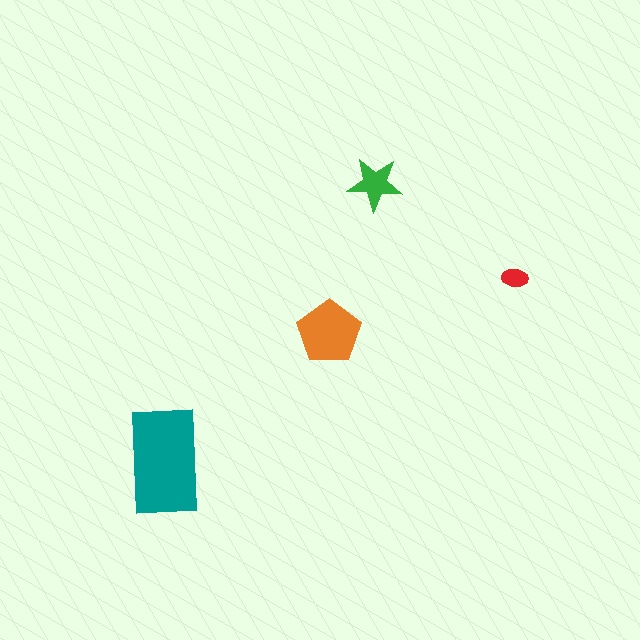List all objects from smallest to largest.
The red ellipse, the green star, the orange pentagon, the teal rectangle.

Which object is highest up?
The green star is topmost.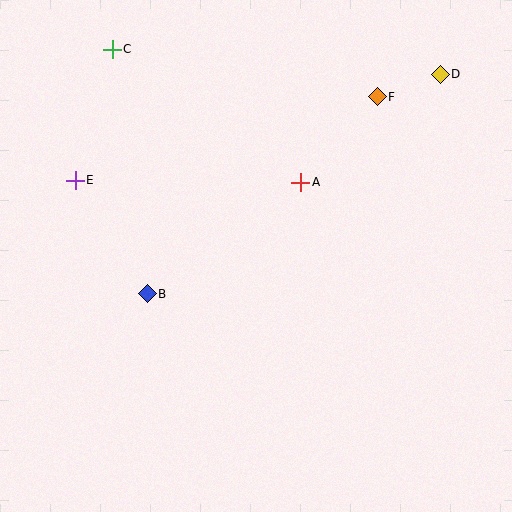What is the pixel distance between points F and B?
The distance between F and B is 303 pixels.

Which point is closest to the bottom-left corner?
Point B is closest to the bottom-left corner.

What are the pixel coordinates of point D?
Point D is at (440, 74).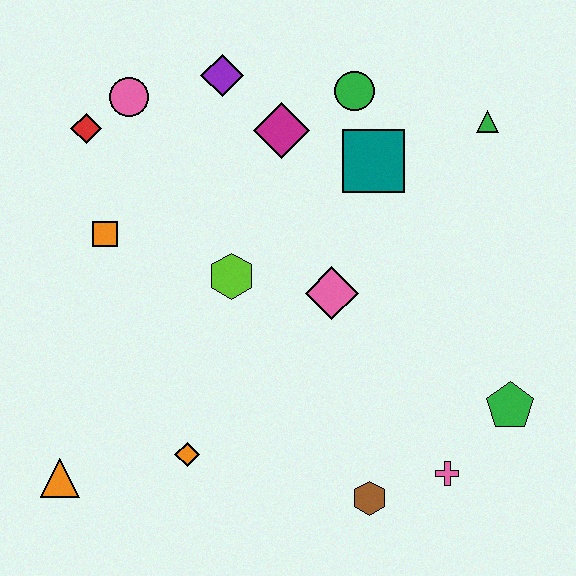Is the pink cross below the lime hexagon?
Yes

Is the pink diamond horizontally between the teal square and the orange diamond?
Yes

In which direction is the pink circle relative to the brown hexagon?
The pink circle is above the brown hexagon.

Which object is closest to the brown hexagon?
The pink cross is closest to the brown hexagon.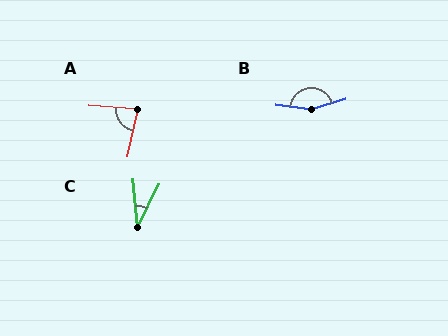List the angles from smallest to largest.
C (32°), A (81°), B (157°).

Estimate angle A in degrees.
Approximately 81 degrees.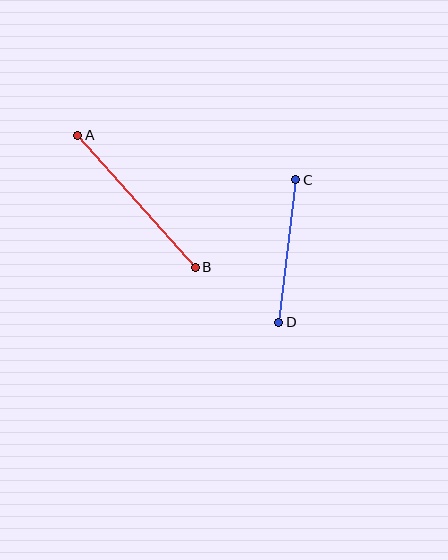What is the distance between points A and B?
The distance is approximately 177 pixels.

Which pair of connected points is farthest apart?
Points A and B are farthest apart.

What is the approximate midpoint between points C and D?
The midpoint is at approximately (287, 251) pixels.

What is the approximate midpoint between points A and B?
The midpoint is at approximately (137, 201) pixels.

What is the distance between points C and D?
The distance is approximately 143 pixels.